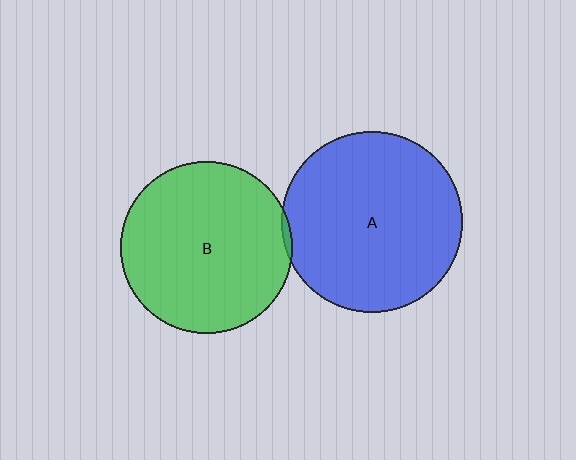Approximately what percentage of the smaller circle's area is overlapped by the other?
Approximately 5%.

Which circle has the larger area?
Circle A (blue).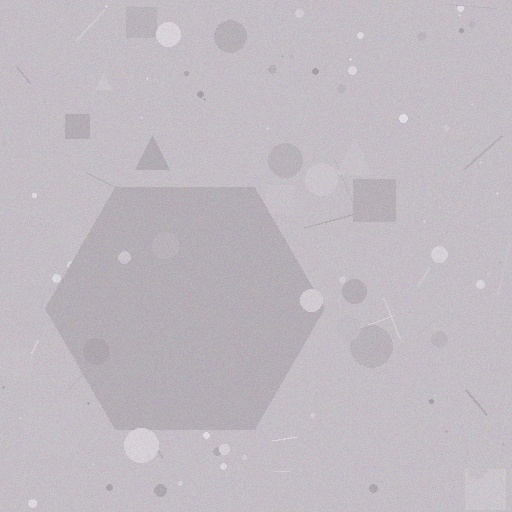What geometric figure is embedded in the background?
A hexagon is embedded in the background.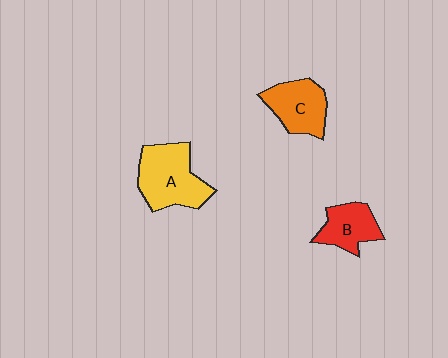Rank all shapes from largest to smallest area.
From largest to smallest: A (yellow), C (orange), B (red).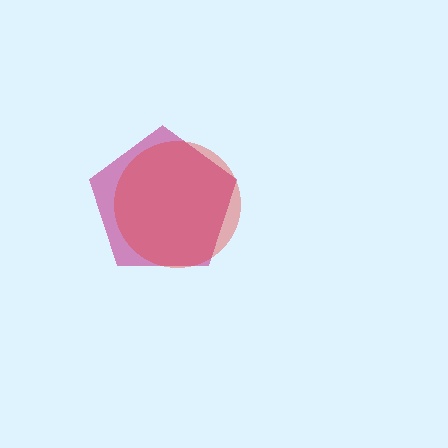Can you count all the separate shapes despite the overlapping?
Yes, there are 2 separate shapes.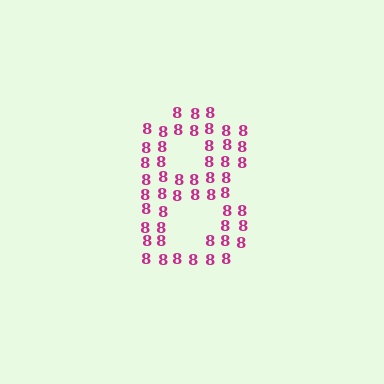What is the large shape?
The large shape is the digit 8.